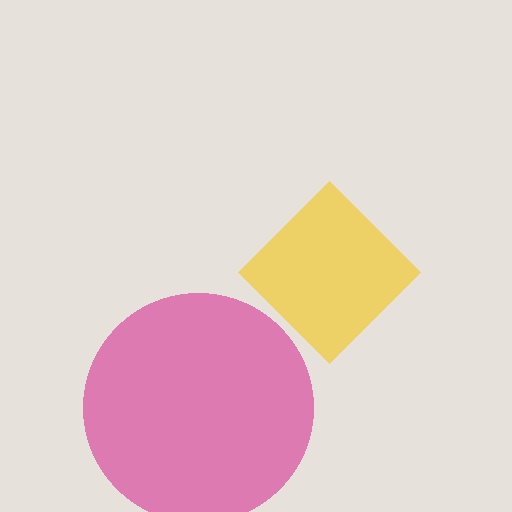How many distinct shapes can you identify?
There are 2 distinct shapes: a yellow diamond, a magenta circle.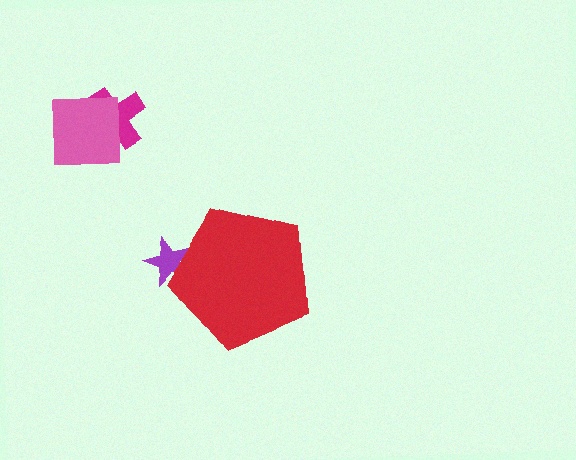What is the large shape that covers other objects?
A red pentagon.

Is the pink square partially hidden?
No, the pink square is fully visible.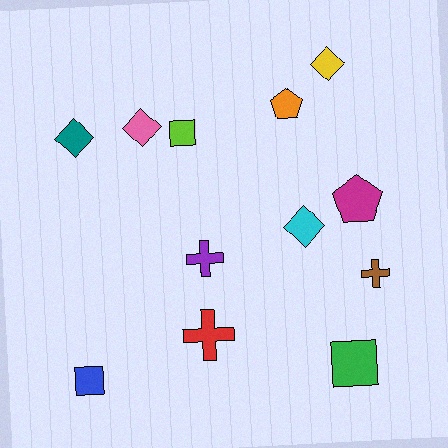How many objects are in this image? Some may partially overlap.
There are 12 objects.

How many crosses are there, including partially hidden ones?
There are 3 crosses.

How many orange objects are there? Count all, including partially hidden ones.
There is 1 orange object.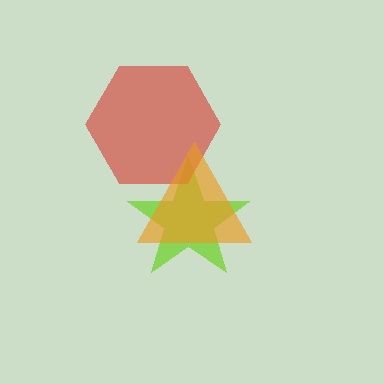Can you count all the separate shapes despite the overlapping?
Yes, there are 3 separate shapes.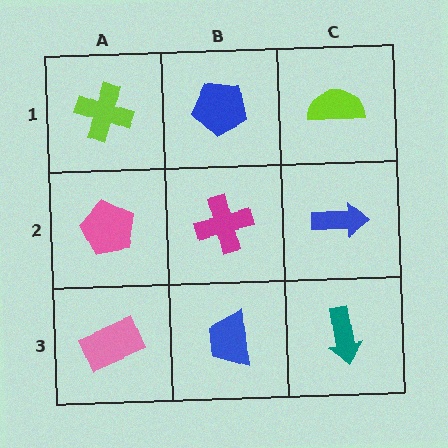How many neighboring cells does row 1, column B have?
3.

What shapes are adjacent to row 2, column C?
A lime semicircle (row 1, column C), a teal arrow (row 3, column C), a magenta cross (row 2, column B).